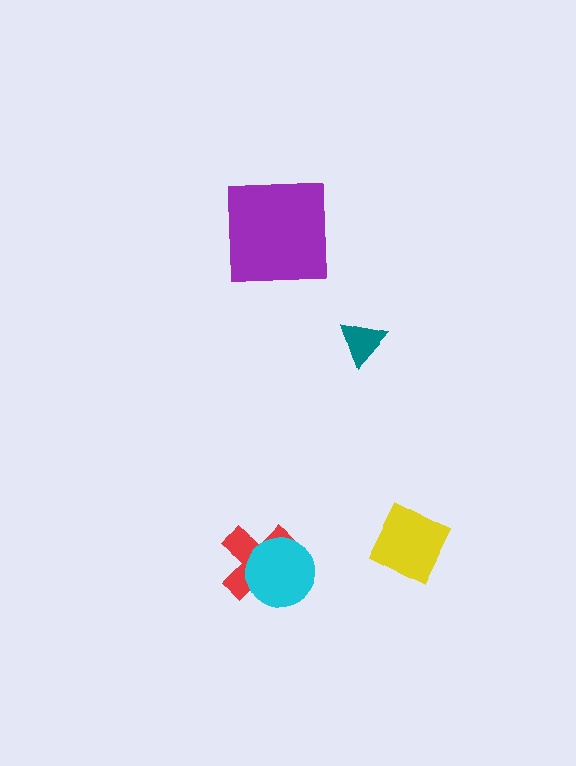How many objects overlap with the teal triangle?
0 objects overlap with the teal triangle.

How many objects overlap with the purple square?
0 objects overlap with the purple square.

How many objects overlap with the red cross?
1 object overlaps with the red cross.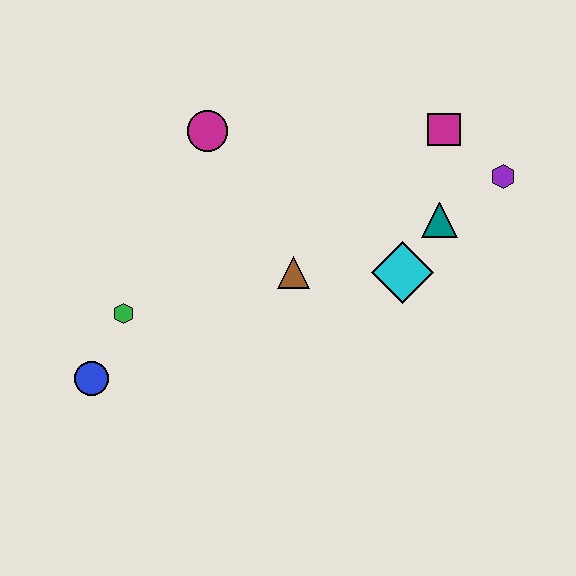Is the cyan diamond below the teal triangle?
Yes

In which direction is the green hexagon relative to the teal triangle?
The green hexagon is to the left of the teal triangle.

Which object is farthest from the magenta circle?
The purple hexagon is farthest from the magenta circle.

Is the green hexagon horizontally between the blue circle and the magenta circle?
Yes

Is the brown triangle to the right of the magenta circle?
Yes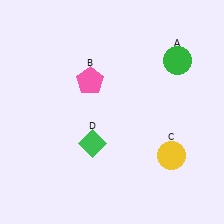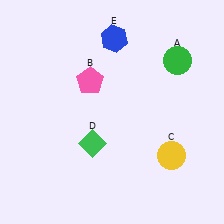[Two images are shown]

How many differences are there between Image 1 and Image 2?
There is 1 difference between the two images.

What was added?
A blue hexagon (E) was added in Image 2.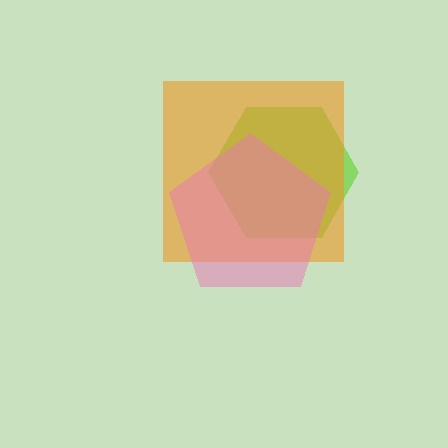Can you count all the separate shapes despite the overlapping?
Yes, there are 3 separate shapes.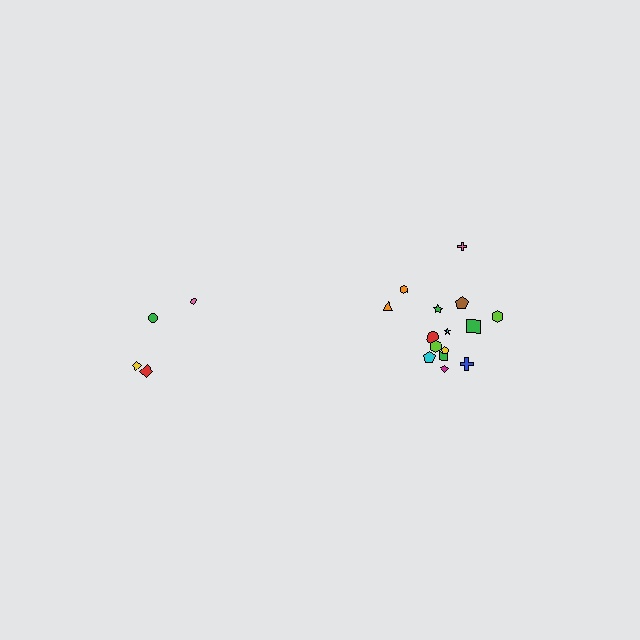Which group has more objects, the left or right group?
The right group.